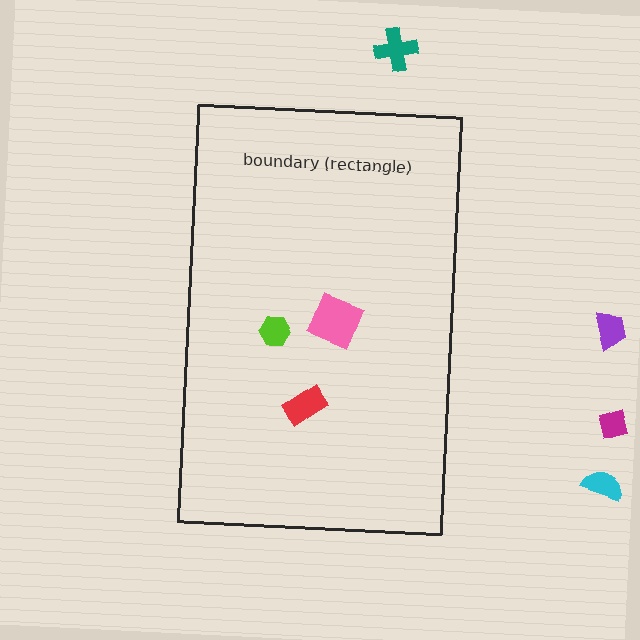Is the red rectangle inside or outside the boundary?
Inside.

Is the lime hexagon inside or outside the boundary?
Inside.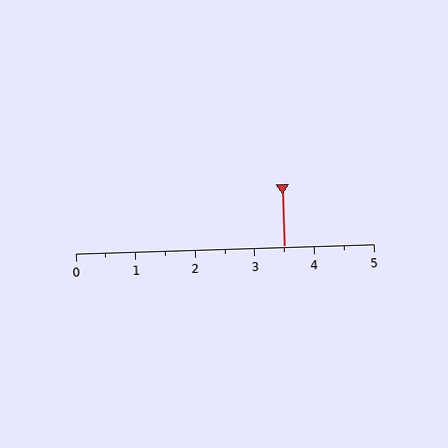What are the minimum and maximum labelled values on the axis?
The axis runs from 0 to 5.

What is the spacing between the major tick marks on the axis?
The major ticks are spaced 1 apart.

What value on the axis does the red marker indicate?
The marker indicates approximately 3.5.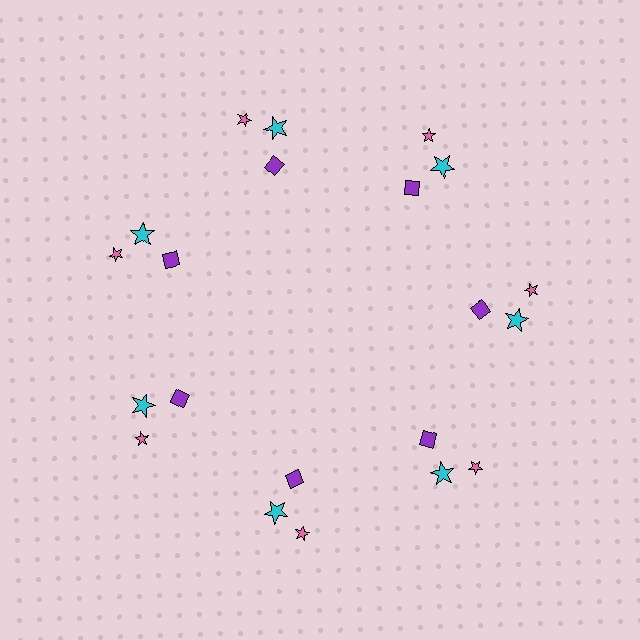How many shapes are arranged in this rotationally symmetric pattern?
There are 21 shapes, arranged in 7 groups of 3.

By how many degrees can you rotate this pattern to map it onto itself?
The pattern maps onto itself every 51 degrees of rotation.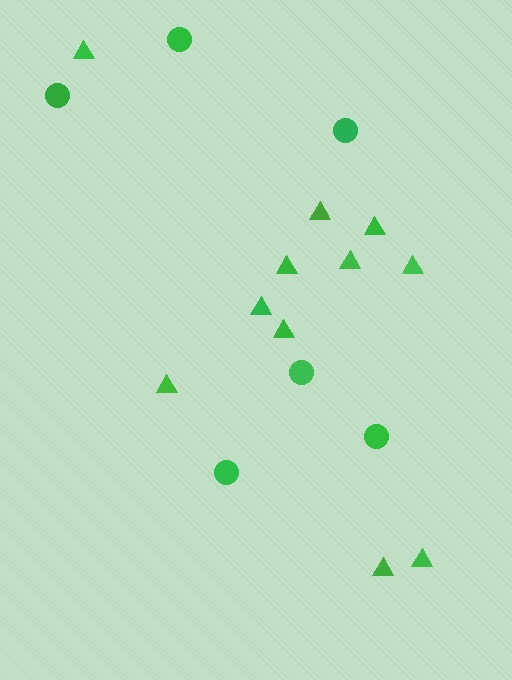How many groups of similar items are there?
There are 2 groups: one group of triangles (11) and one group of circles (6).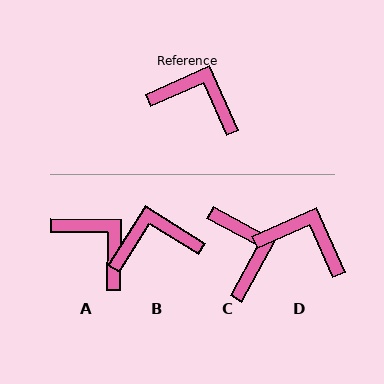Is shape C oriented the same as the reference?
No, it is off by about 52 degrees.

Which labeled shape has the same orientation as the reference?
D.